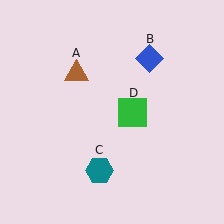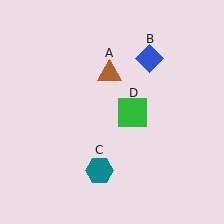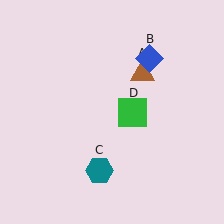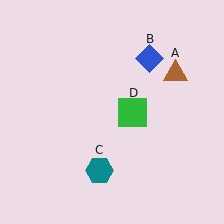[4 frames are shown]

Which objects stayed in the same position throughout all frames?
Blue diamond (object B) and teal hexagon (object C) and green square (object D) remained stationary.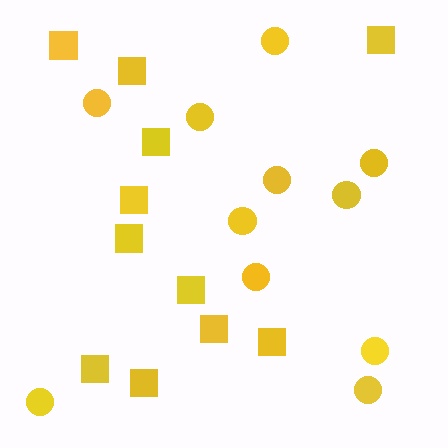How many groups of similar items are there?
There are 2 groups: one group of circles (11) and one group of squares (11).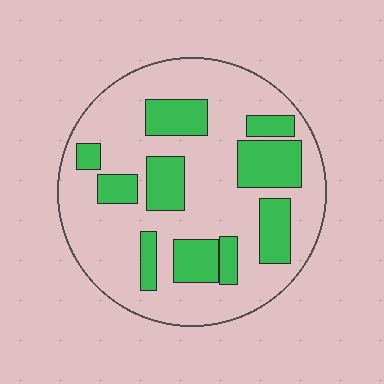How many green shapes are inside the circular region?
10.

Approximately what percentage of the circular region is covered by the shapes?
Approximately 30%.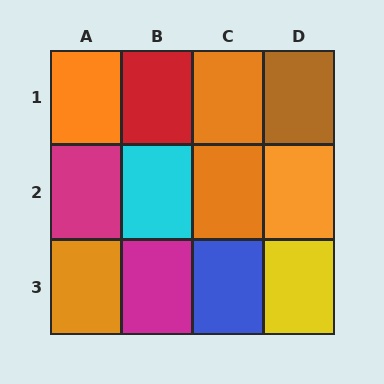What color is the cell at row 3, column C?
Blue.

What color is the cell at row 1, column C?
Orange.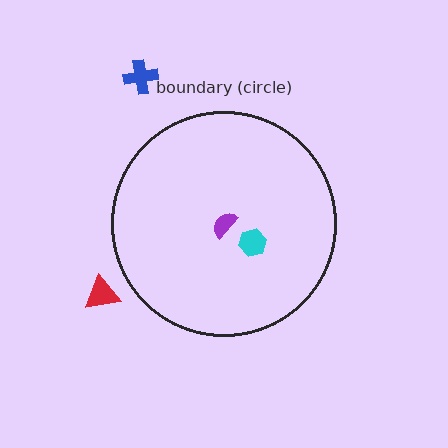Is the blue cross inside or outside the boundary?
Outside.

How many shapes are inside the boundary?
2 inside, 2 outside.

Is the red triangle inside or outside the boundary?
Outside.